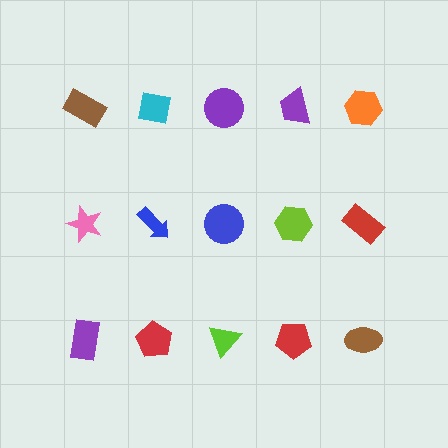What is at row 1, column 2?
A cyan square.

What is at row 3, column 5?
A brown ellipse.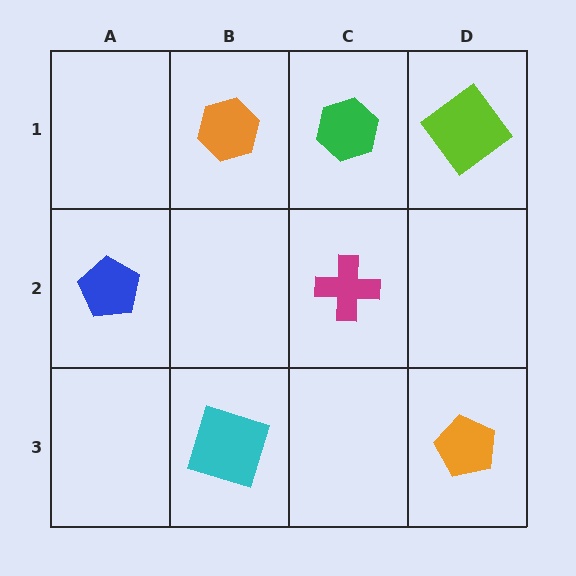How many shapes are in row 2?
2 shapes.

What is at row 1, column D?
A lime diamond.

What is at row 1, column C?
A green hexagon.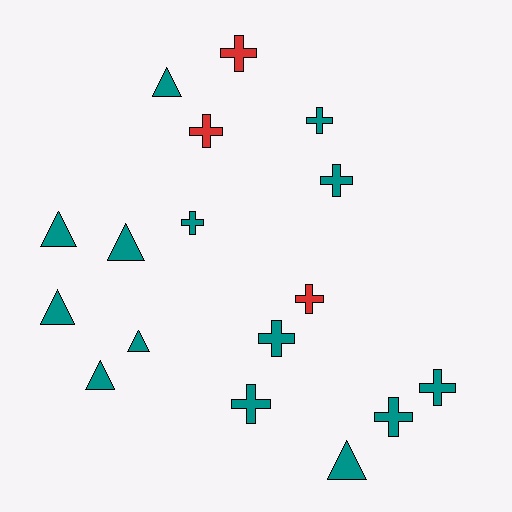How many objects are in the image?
There are 17 objects.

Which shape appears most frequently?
Cross, with 10 objects.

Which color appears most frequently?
Teal, with 14 objects.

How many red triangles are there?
There are no red triangles.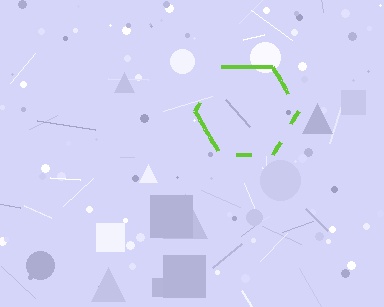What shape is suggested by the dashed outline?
The dashed outline suggests a hexagon.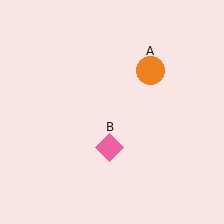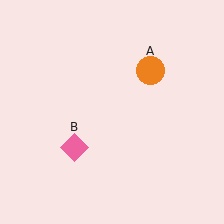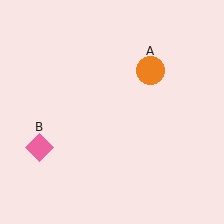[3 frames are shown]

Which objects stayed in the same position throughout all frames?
Orange circle (object A) remained stationary.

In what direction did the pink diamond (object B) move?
The pink diamond (object B) moved left.